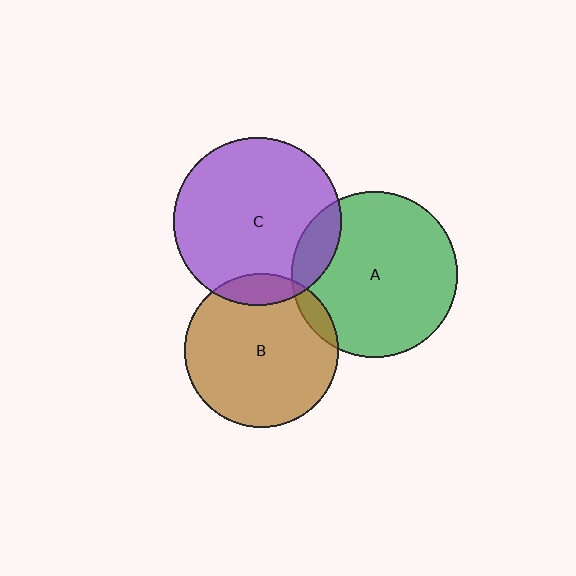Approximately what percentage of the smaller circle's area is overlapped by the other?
Approximately 10%.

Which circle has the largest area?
Circle C (purple).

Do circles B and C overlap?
Yes.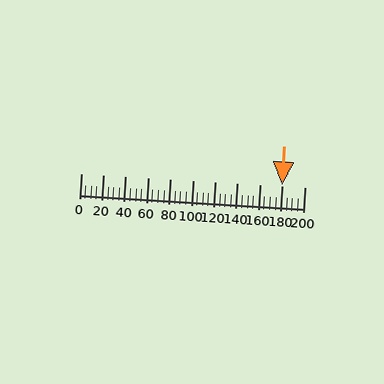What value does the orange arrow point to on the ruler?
The orange arrow points to approximately 180.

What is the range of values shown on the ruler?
The ruler shows values from 0 to 200.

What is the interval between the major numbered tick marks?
The major tick marks are spaced 20 units apart.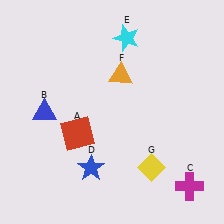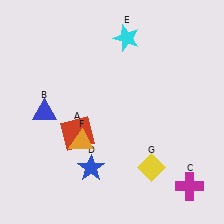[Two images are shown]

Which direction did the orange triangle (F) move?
The orange triangle (F) moved down.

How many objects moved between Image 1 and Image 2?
1 object moved between the two images.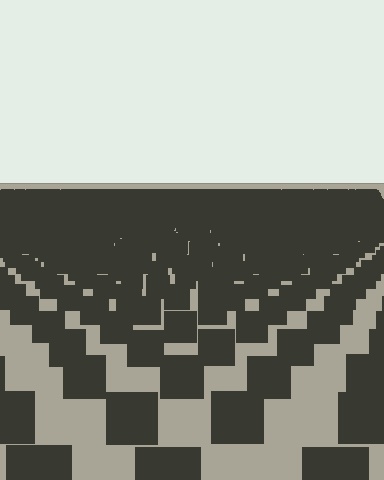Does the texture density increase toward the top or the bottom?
Density increases toward the top.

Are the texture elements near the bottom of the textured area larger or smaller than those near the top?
Larger. Near the bottom, elements are closer to the viewer and appear at a bigger on-screen size.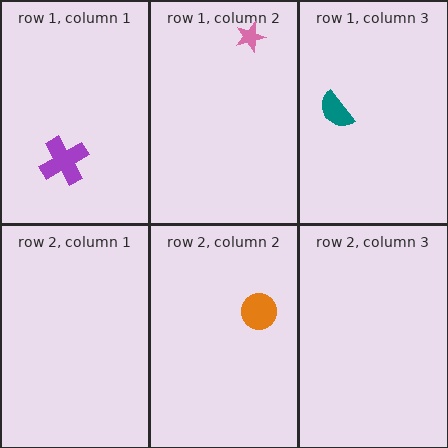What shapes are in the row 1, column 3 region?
The teal semicircle.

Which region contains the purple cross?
The row 1, column 1 region.